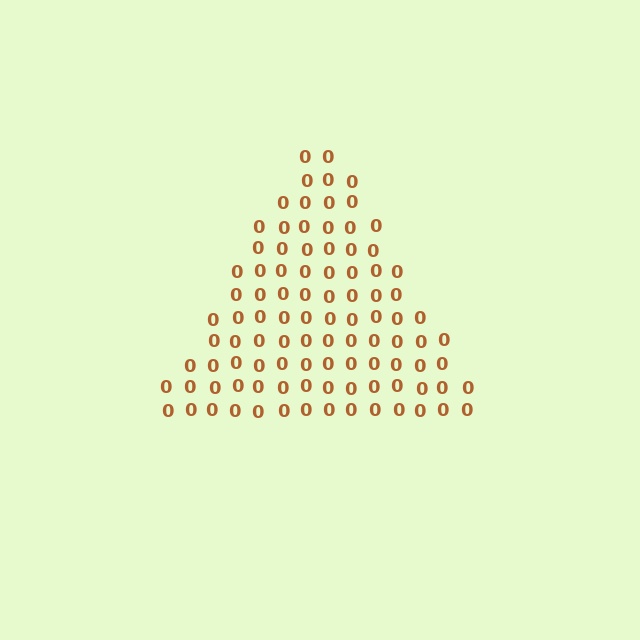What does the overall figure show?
The overall figure shows a triangle.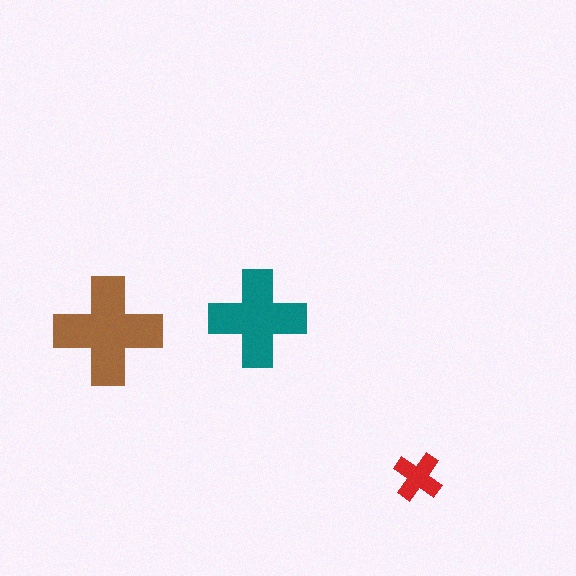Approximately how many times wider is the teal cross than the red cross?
About 2 times wider.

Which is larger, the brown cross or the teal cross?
The brown one.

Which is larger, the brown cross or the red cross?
The brown one.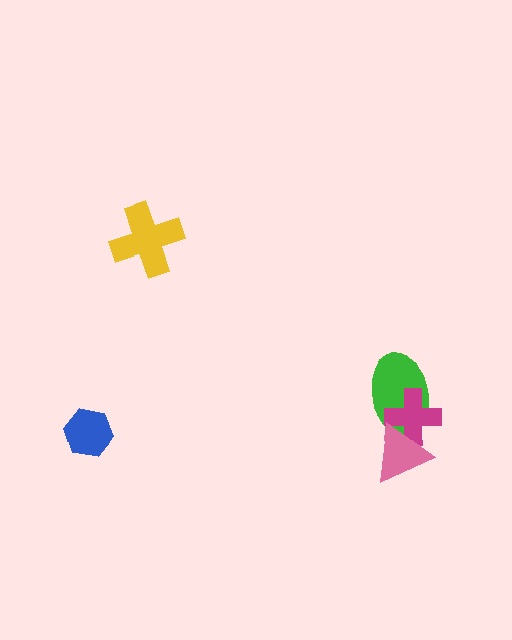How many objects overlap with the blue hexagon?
0 objects overlap with the blue hexagon.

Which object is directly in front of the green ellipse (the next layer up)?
The magenta cross is directly in front of the green ellipse.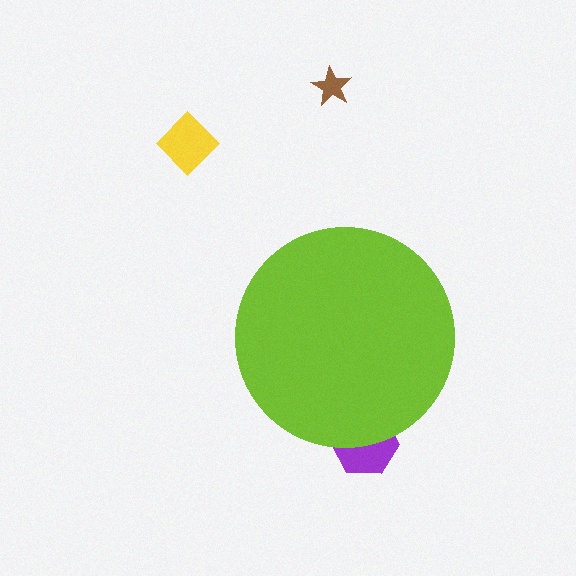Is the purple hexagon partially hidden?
Yes, the purple hexagon is partially hidden behind the lime circle.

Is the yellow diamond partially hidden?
No, the yellow diamond is fully visible.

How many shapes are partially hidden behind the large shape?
1 shape is partially hidden.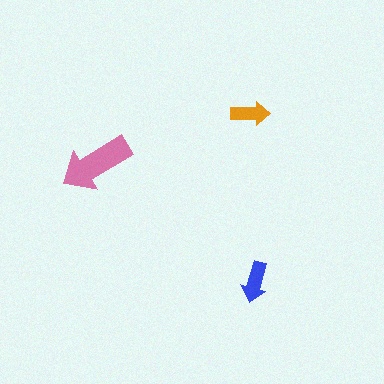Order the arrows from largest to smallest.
the pink one, the blue one, the orange one.